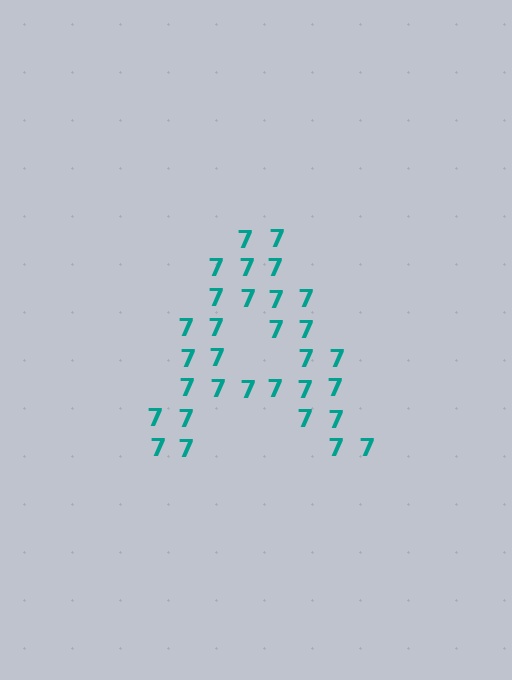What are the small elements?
The small elements are digit 7's.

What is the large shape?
The large shape is the letter A.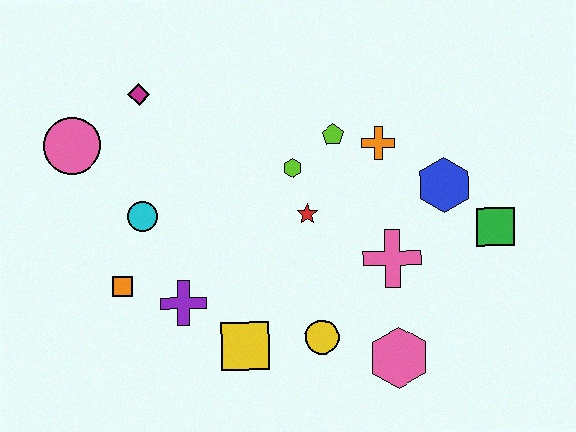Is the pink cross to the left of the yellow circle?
No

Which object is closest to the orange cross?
The lime pentagon is closest to the orange cross.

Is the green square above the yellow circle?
Yes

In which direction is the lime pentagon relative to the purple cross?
The lime pentagon is above the purple cross.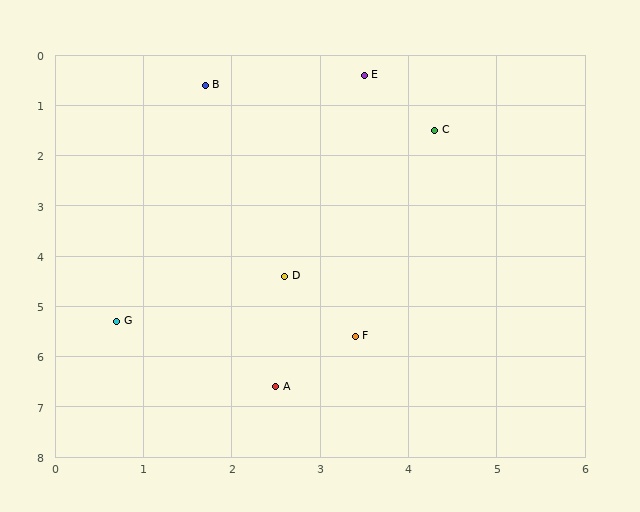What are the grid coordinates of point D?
Point D is at approximately (2.6, 4.4).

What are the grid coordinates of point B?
Point B is at approximately (1.7, 0.6).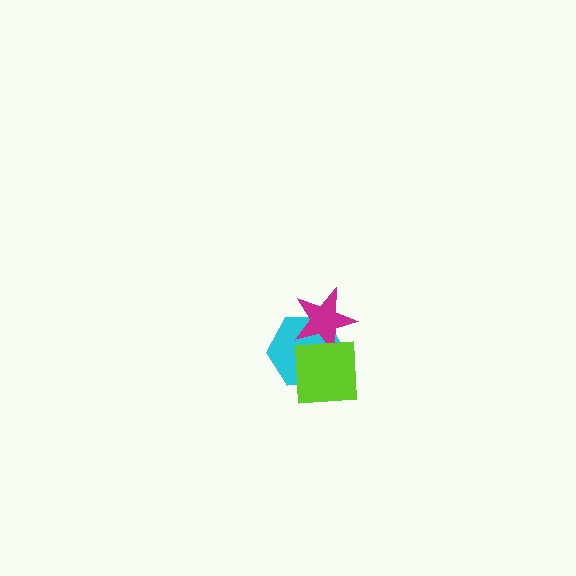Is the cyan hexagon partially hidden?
Yes, it is partially covered by another shape.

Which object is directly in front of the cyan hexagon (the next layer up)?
The magenta star is directly in front of the cyan hexagon.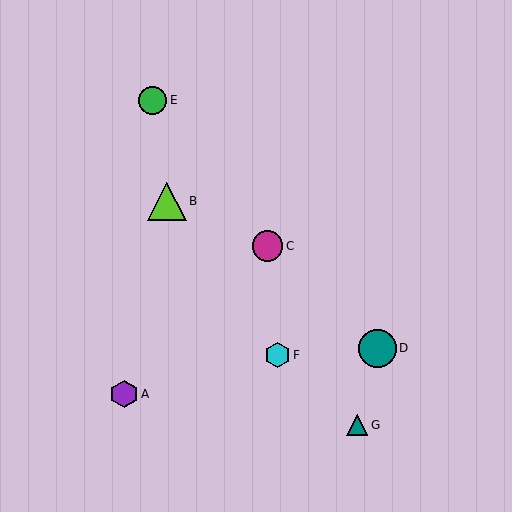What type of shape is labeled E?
Shape E is a green circle.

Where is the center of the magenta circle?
The center of the magenta circle is at (268, 246).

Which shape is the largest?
The lime triangle (labeled B) is the largest.